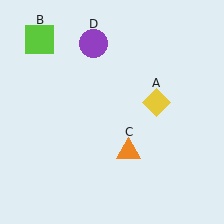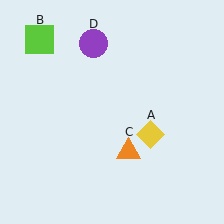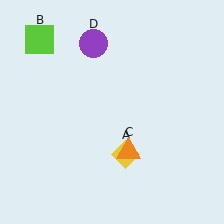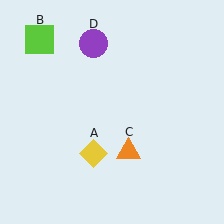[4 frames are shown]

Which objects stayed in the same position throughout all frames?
Lime square (object B) and orange triangle (object C) and purple circle (object D) remained stationary.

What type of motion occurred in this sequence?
The yellow diamond (object A) rotated clockwise around the center of the scene.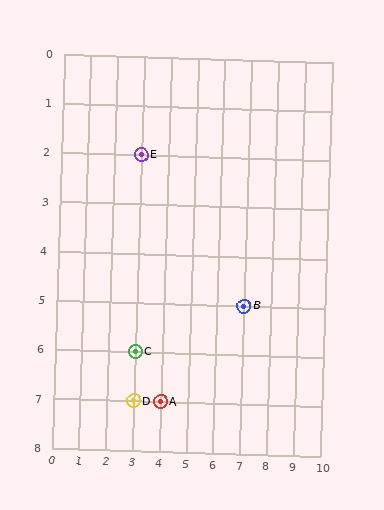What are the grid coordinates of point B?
Point B is at grid coordinates (7, 5).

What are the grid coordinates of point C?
Point C is at grid coordinates (3, 6).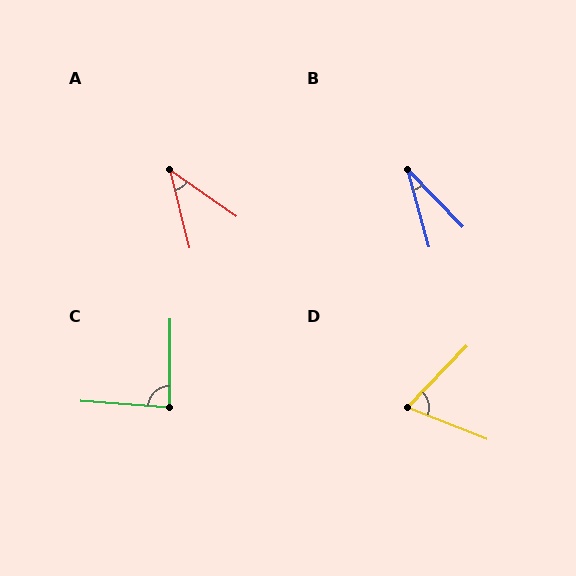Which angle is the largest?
C, at approximately 86 degrees.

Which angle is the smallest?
B, at approximately 28 degrees.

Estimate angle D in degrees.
Approximately 67 degrees.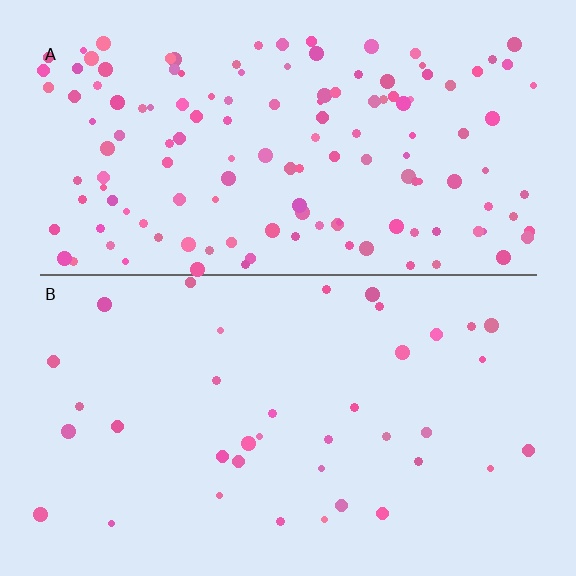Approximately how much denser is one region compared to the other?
Approximately 3.7× — region A over region B.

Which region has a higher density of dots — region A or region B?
A (the top).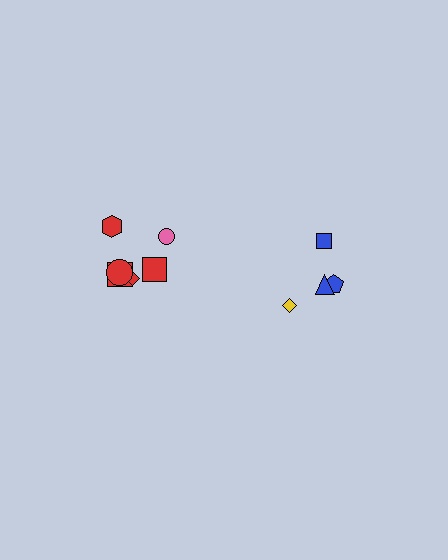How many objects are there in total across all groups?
There are 10 objects.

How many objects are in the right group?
There are 4 objects.